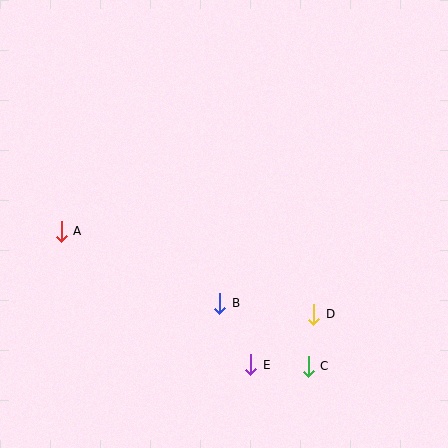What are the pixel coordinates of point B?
Point B is at (220, 303).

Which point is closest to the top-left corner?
Point A is closest to the top-left corner.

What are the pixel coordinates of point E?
Point E is at (251, 365).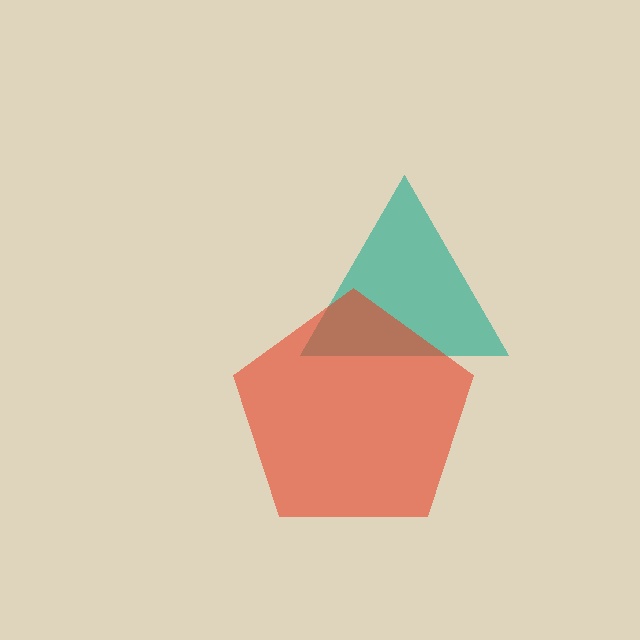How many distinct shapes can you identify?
There are 2 distinct shapes: a teal triangle, a red pentagon.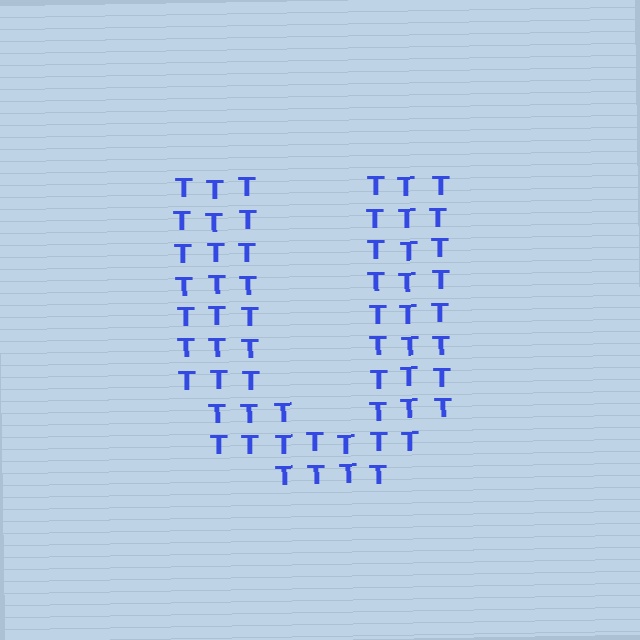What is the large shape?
The large shape is the letter U.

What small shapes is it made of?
It is made of small letter T's.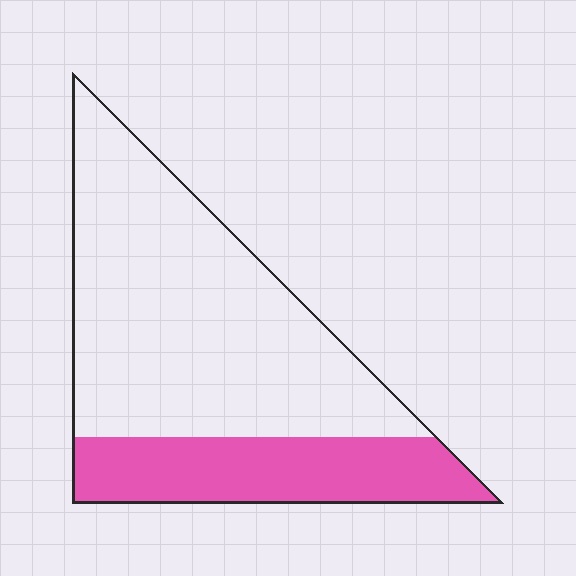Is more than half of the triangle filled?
No.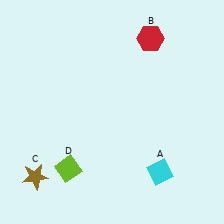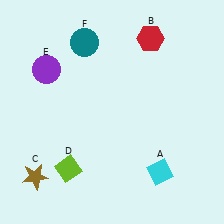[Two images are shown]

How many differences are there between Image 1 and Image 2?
There are 2 differences between the two images.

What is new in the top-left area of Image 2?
A purple circle (E) was added in the top-left area of Image 2.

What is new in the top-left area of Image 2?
A teal circle (F) was added in the top-left area of Image 2.